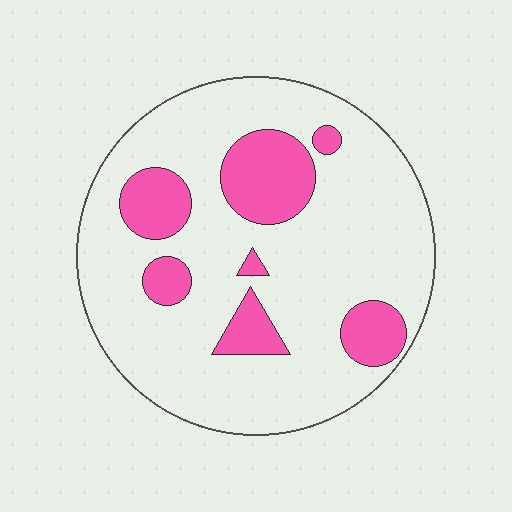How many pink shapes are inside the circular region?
7.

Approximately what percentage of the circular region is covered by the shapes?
Approximately 20%.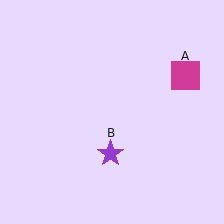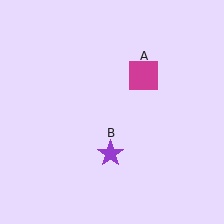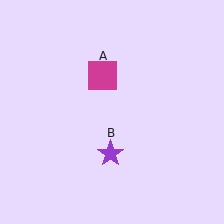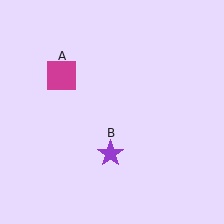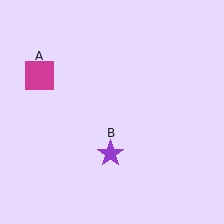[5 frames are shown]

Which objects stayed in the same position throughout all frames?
Purple star (object B) remained stationary.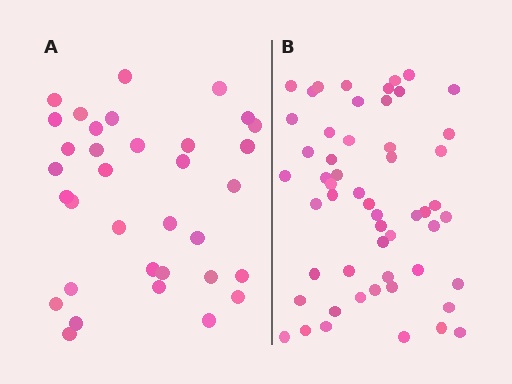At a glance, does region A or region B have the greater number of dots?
Region B (the right region) has more dots.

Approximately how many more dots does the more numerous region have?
Region B has approximately 20 more dots than region A.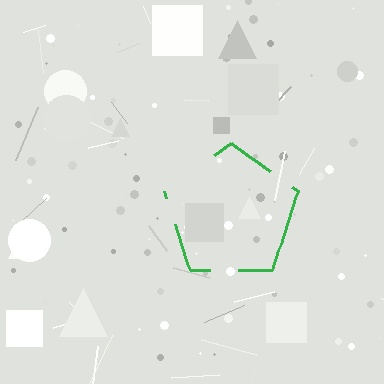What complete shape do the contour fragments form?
The contour fragments form a pentagon.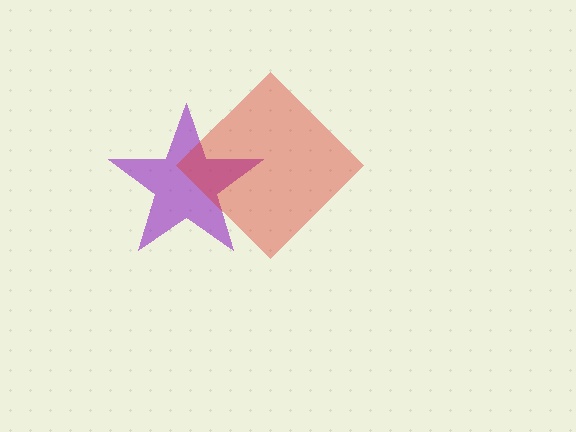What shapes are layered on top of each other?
The layered shapes are: a purple star, a red diamond.